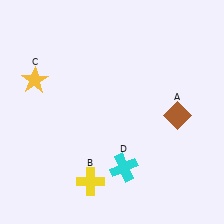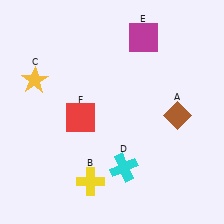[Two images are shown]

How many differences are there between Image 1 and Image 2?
There are 2 differences between the two images.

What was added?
A magenta square (E), a red square (F) were added in Image 2.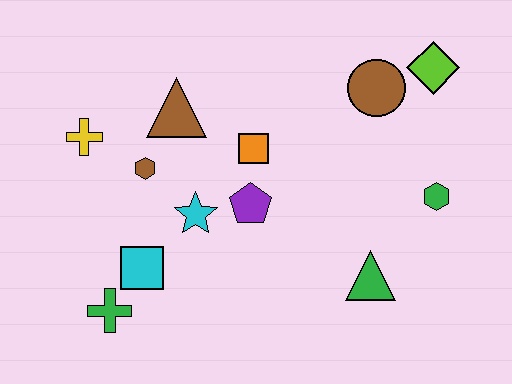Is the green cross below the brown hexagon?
Yes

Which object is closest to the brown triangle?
The brown hexagon is closest to the brown triangle.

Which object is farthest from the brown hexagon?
The lime diamond is farthest from the brown hexagon.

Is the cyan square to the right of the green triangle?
No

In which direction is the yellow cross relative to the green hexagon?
The yellow cross is to the left of the green hexagon.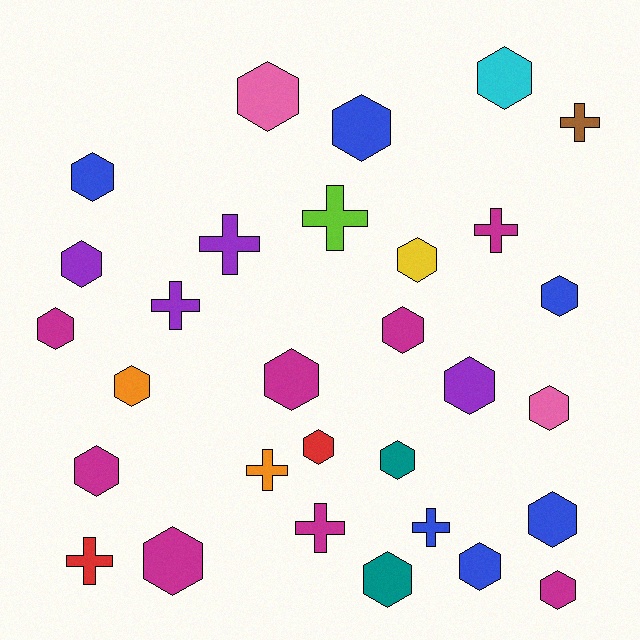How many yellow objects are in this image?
There is 1 yellow object.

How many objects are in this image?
There are 30 objects.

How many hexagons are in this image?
There are 21 hexagons.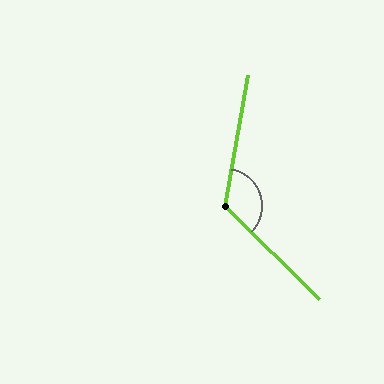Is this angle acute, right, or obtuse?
It is obtuse.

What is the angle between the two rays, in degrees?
Approximately 125 degrees.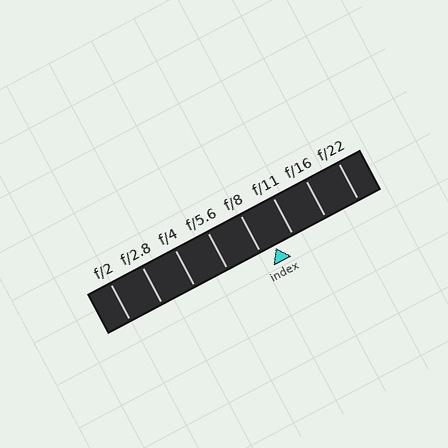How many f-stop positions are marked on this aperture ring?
There are 8 f-stop positions marked.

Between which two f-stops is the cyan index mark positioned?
The index mark is between f/8 and f/11.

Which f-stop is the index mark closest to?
The index mark is closest to f/8.